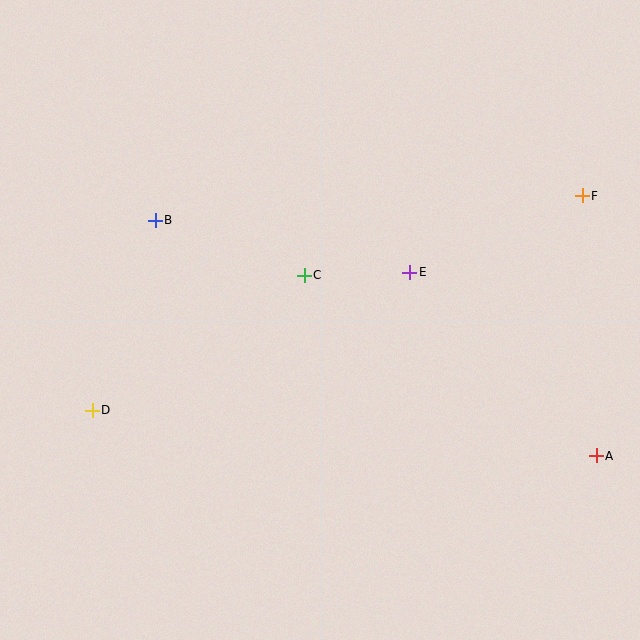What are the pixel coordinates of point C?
Point C is at (304, 275).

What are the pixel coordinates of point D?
Point D is at (92, 410).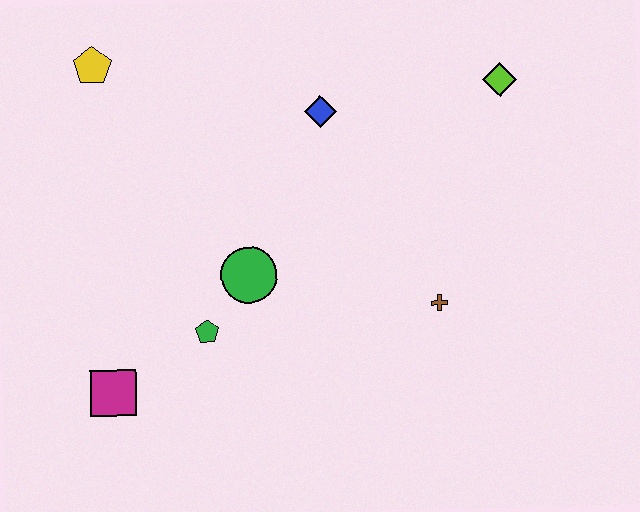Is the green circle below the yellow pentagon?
Yes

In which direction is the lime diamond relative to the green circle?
The lime diamond is to the right of the green circle.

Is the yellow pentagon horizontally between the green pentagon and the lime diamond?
No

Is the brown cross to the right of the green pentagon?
Yes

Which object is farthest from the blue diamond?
The magenta square is farthest from the blue diamond.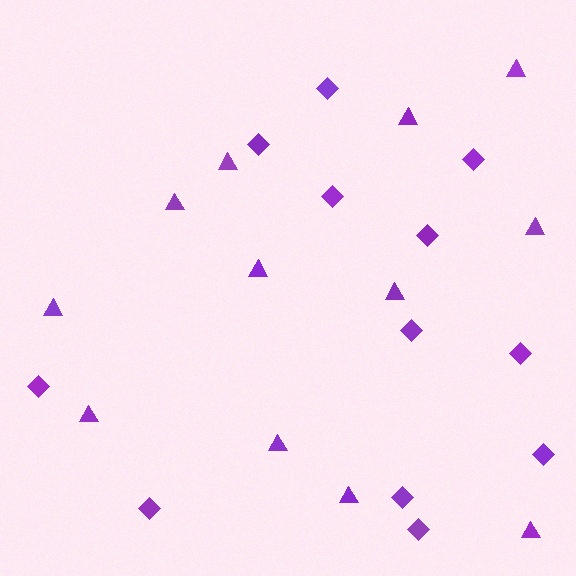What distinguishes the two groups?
There are 2 groups: one group of diamonds (12) and one group of triangles (12).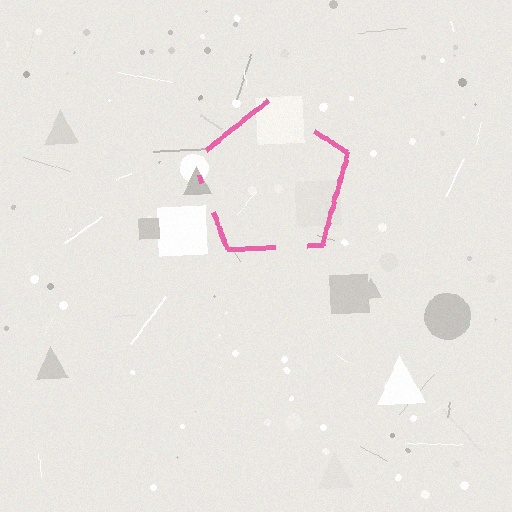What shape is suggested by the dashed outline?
The dashed outline suggests a pentagon.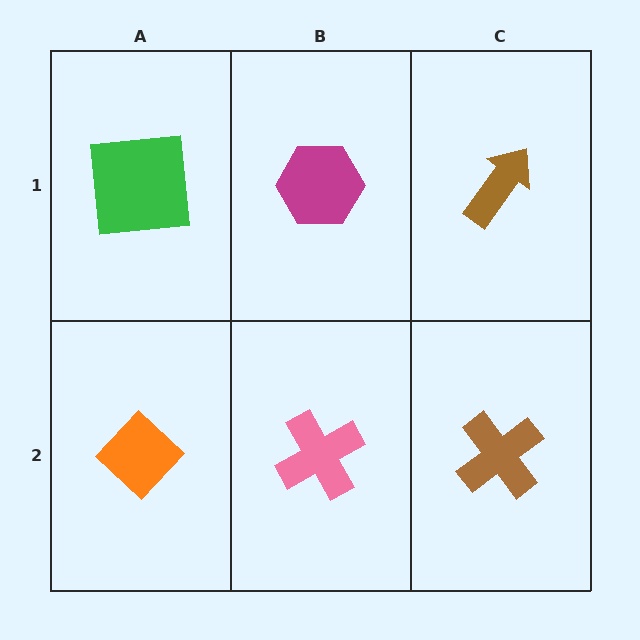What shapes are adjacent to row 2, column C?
A brown arrow (row 1, column C), a pink cross (row 2, column B).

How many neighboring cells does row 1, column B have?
3.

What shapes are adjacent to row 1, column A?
An orange diamond (row 2, column A), a magenta hexagon (row 1, column B).